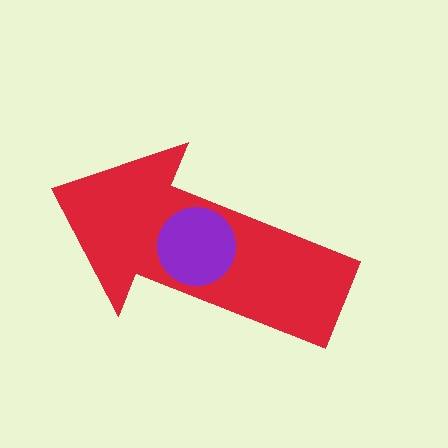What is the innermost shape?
The purple circle.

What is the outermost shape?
The red arrow.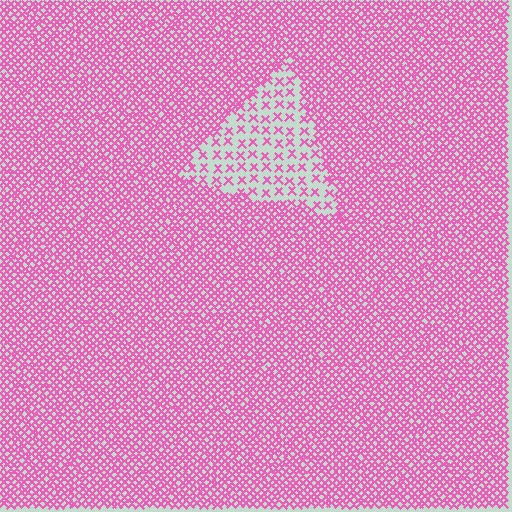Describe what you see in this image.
The image contains small pink elements arranged at two different densities. A triangle-shaped region is visible where the elements are less densely packed than the surrounding area.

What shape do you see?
I see a triangle.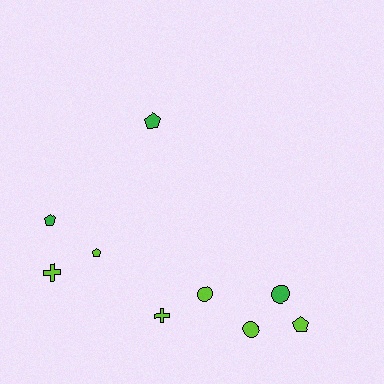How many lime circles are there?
There are 2 lime circles.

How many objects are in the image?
There are 9 objects.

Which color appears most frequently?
Lime, with 6 objects.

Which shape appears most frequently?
Pentagon, with 4 objects.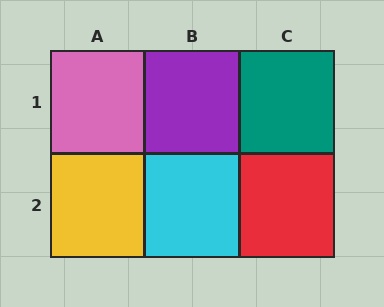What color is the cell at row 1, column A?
Pink.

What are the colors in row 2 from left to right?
Yellow, cyan, red.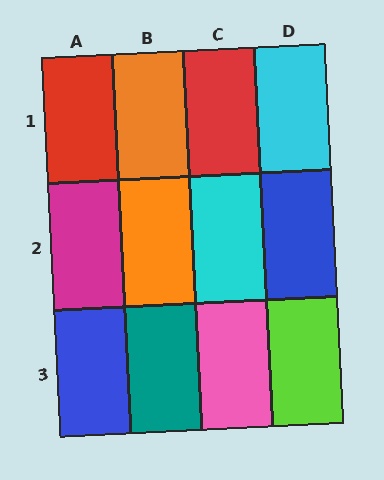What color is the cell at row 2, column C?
Cyan.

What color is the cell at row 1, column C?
Red.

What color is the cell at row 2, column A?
Magenta.